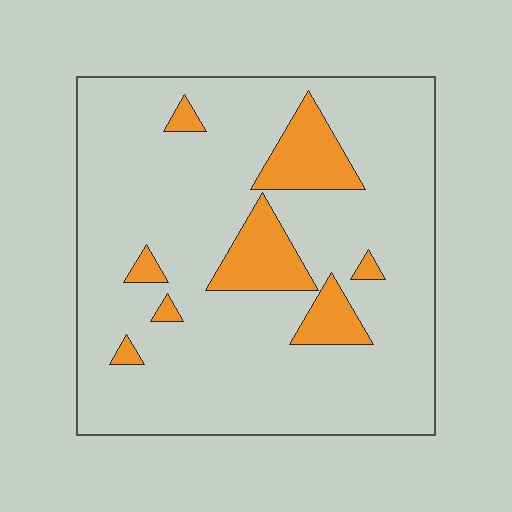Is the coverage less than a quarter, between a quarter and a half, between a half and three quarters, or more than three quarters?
Less than a quarter.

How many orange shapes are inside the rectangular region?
8.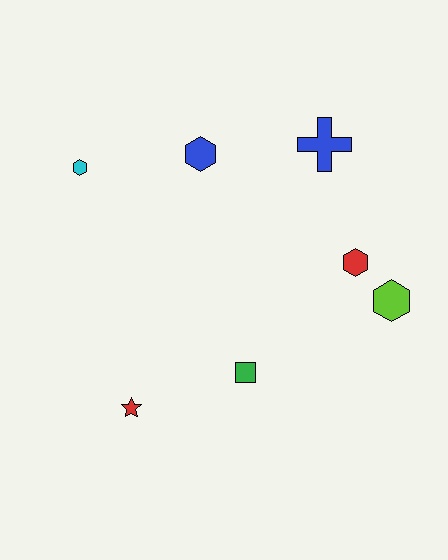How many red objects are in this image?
There are 2 red objects.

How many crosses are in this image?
There is 1 cross.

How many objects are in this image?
There are 7 objects.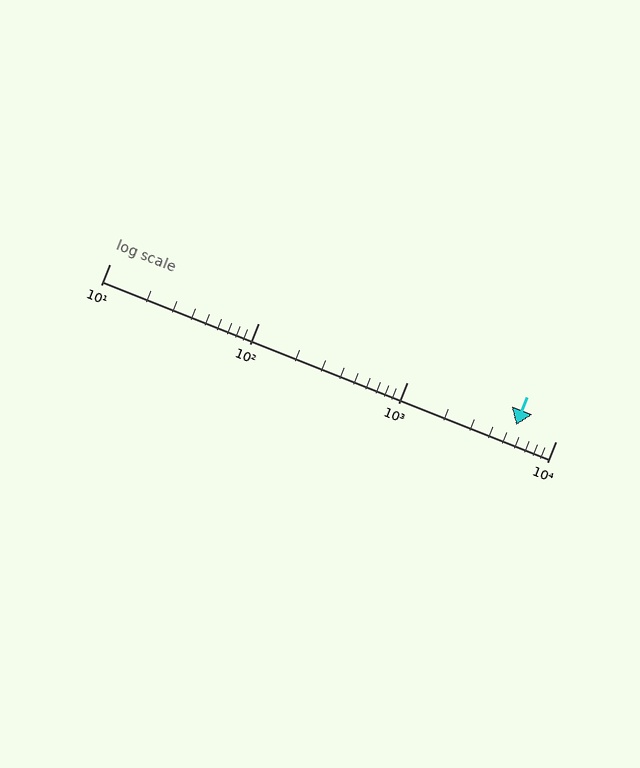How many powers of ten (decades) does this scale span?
The scale spans 3 decades, from 10 to 10000.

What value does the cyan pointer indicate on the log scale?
The pointer indicates approximately 5400.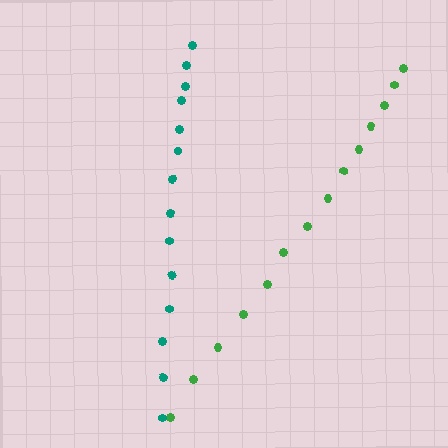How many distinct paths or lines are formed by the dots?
There are 2 distinct paths.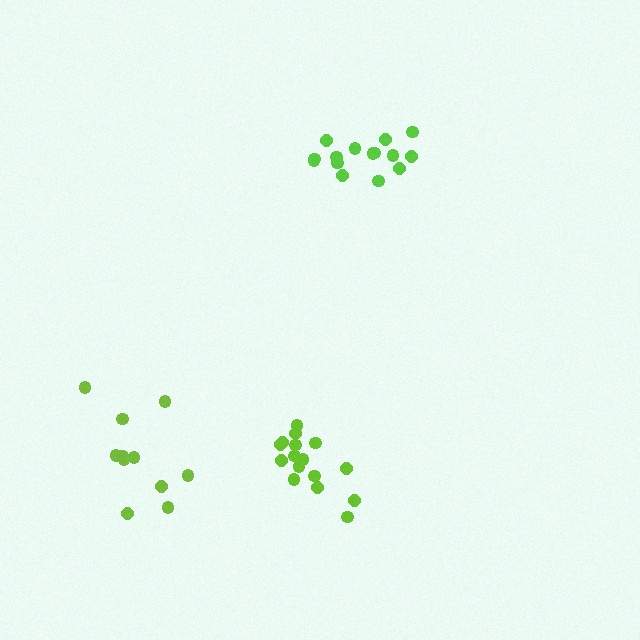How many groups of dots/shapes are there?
There are 3 groups.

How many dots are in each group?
Group 1: 15 dots, Group 2: 16 dots, Group 3: 11 dots (42 total).